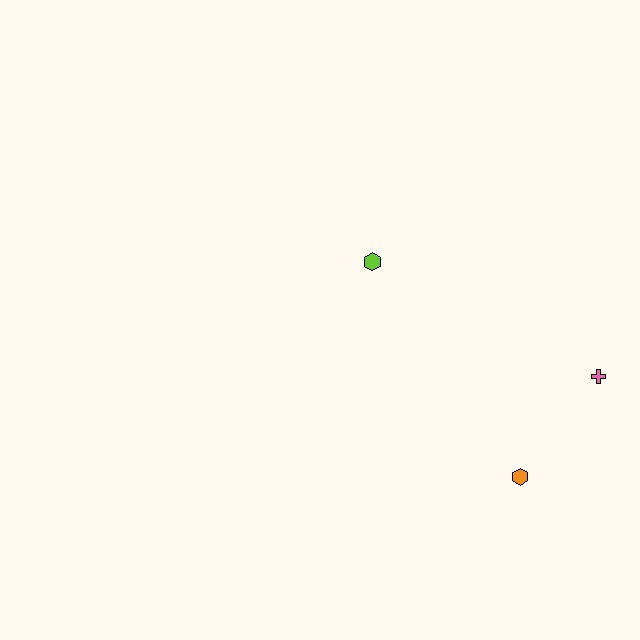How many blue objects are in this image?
There are no blue objects.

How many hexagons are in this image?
There are 2 hexagons.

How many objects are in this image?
There are 3 objects.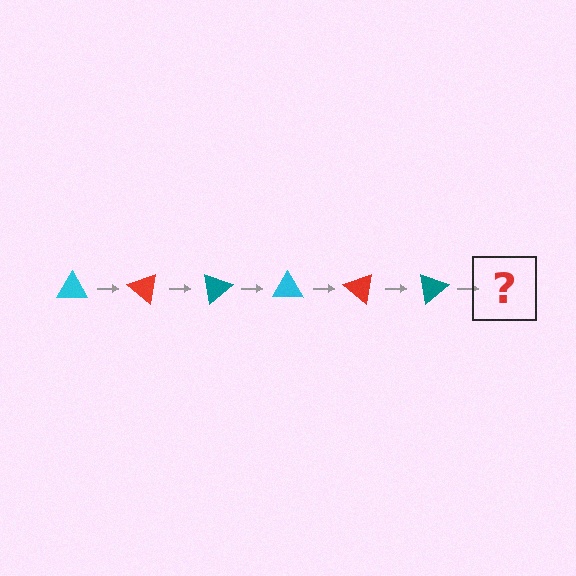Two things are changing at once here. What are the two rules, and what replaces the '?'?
The two rules are that it rotates 40 degrees each step and the color cycles through cyan, red, and teal. The '?' should be a cyan triangle, rotated 240 degrees from the start.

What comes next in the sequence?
The next element should be a cyan triangle, rotated 240 degrees from the start.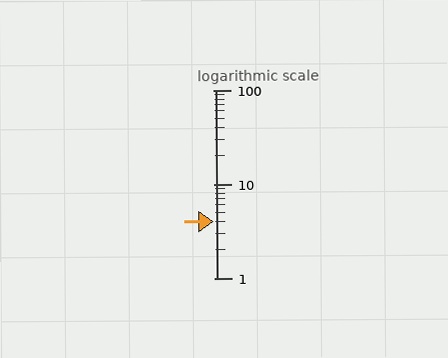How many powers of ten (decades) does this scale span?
The scale spans 2 decades, from 1 to 100.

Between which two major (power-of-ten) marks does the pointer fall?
The pointer is between 1 and 10.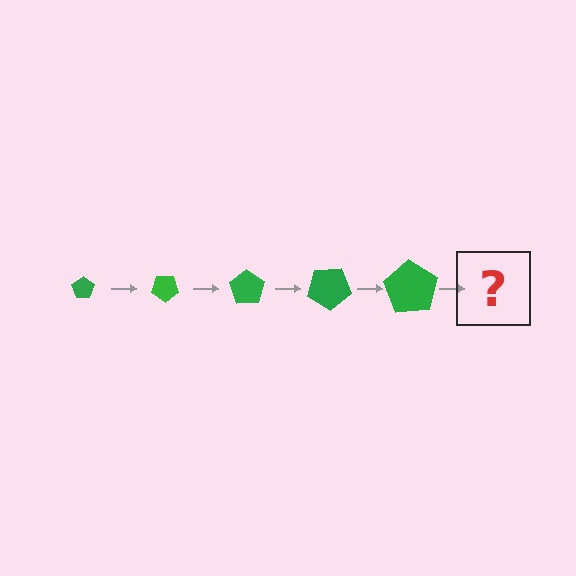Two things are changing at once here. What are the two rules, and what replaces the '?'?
The two rules are that the pentagon grows larger each step and it rotates 35 degrees each step. The '?' should be a pentagon, larger than the previous one and rotated 175 degrees from the start.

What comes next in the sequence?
The next element should be a pentagon, larger than the previous one and rotated 175 degrees from the start.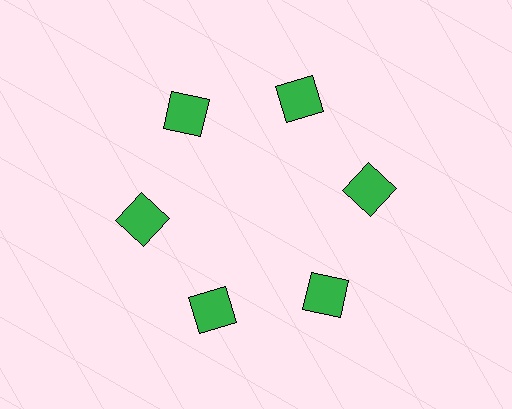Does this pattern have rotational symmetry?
Yes, this pattern has 6-fold rotational symmetry. It looks the same after rotating 60 degrees around the center.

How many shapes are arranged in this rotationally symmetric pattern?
There are 6 shapes, arranged in 6 groups of 1.